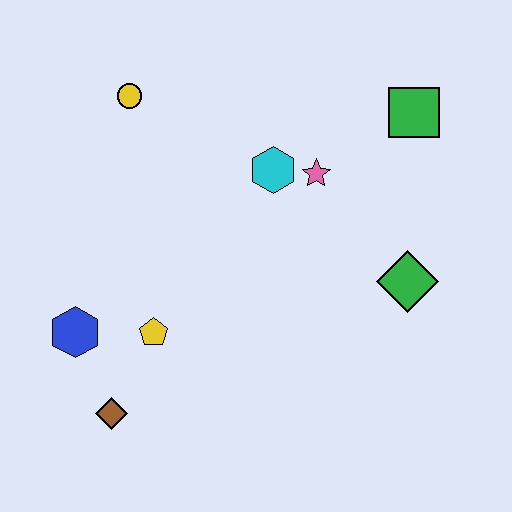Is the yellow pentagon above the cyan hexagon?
No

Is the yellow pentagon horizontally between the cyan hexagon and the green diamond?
No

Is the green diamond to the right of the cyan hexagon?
Yes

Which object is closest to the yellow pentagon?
The blue hexagon is closest to the yellow pentagon.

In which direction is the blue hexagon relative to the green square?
The blue hexagon is to the left of the green square.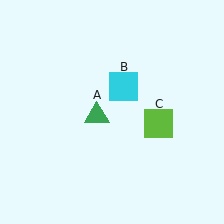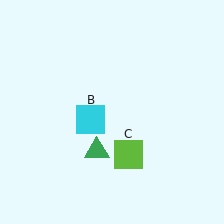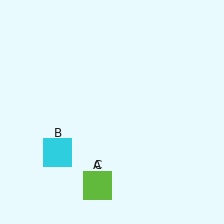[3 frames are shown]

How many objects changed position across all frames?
3 objects changed position: green triangle (object A), cyan square (object B), lime square (object C).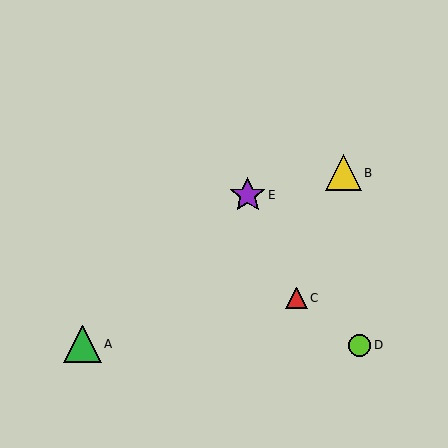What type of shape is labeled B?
Shape B is a yellow triangle.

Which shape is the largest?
The green triangle (labeled A) is the largest.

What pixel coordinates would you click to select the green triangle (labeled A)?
Click at (82, 344) to select the green triangle A.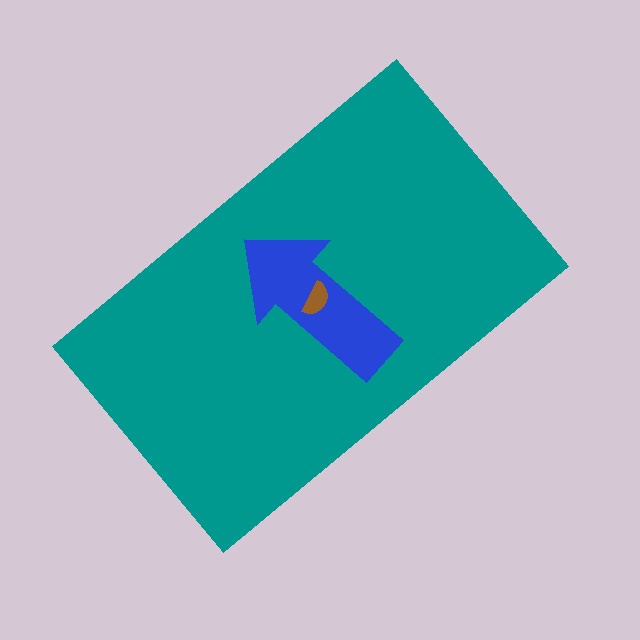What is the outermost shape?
The teal rectangle.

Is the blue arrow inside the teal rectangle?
Yes.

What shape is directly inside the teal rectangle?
The blue arrow.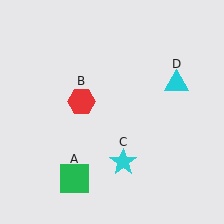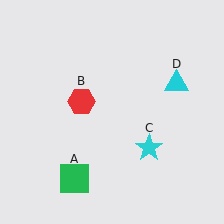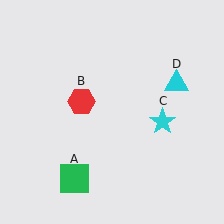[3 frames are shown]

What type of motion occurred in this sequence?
The cyan star (object C) rotated counterclockwise around the center of the scene.